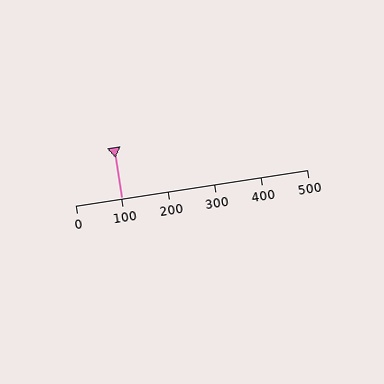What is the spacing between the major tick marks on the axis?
The major ticks are spaced 100 apart.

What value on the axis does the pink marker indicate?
The marker indicates approximately 100.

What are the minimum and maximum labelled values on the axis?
The axis runs from 0 to 500.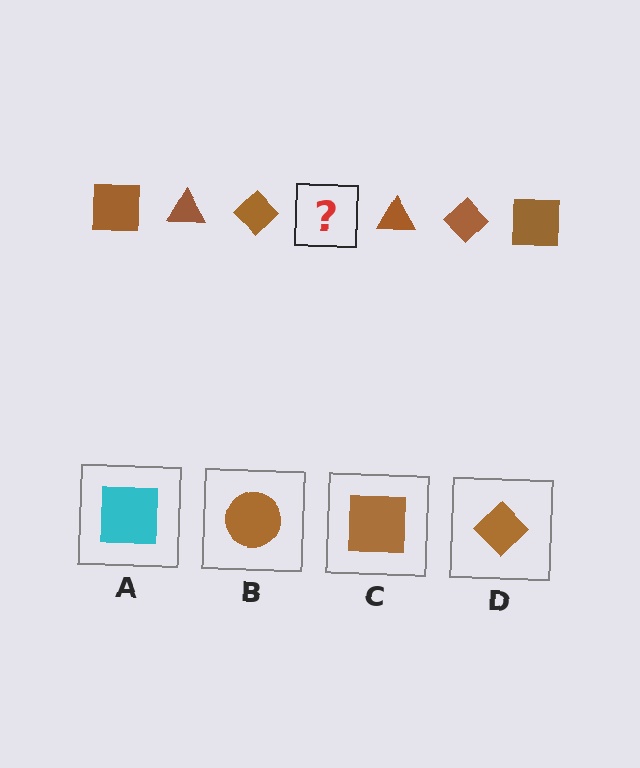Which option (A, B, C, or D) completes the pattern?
C.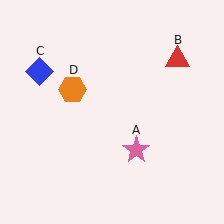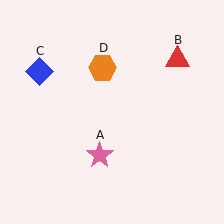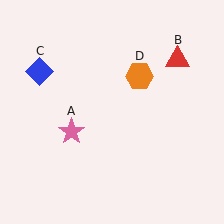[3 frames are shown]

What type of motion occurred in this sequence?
The pink star (object A), orange hexagon (object D) rotated clockwise around the center of the scene.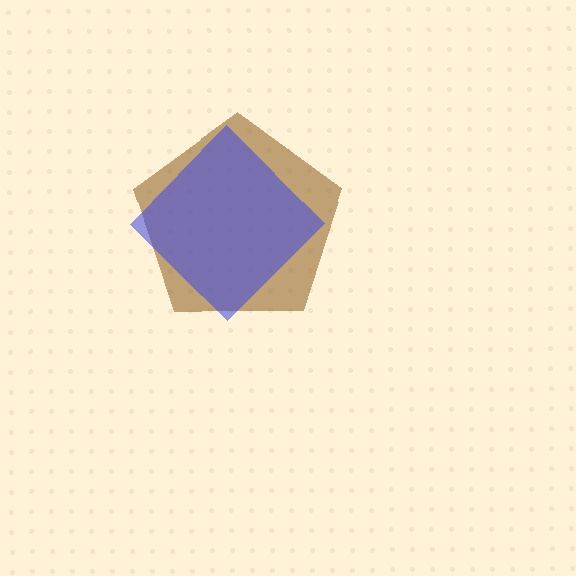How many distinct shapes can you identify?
There are 2 distinct shapes: a brown pentagon, a blue diamond.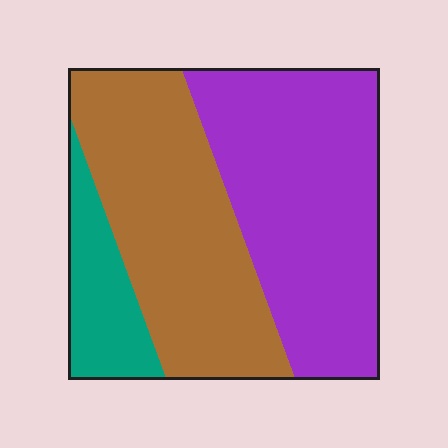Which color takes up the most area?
Purple, at roughly 45%.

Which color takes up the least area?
Teal, at roughly 15%.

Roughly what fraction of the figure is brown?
Brown takes up between a third and a half of the figure.